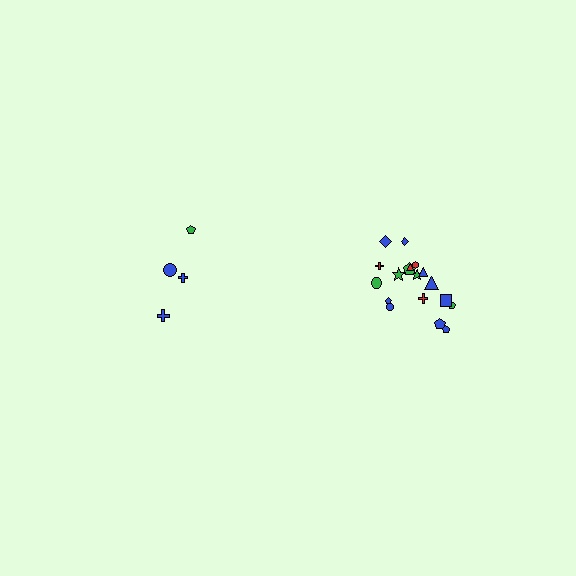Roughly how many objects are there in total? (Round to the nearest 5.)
Roughly 20 objects in total.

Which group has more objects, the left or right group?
The right group.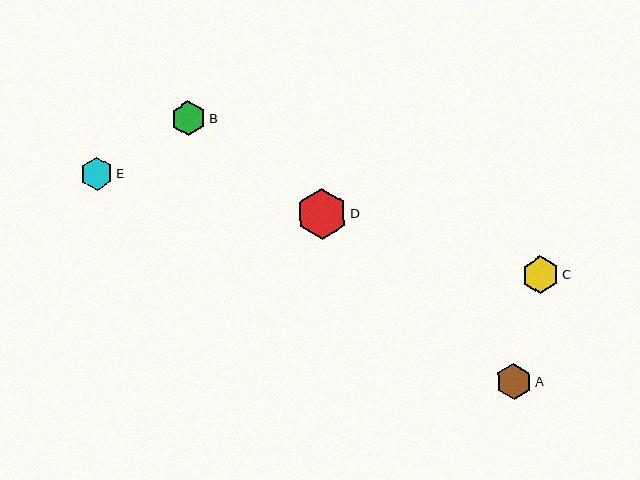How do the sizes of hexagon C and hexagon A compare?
Hexagon C and hexagon A are approximately the same size.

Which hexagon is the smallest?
Hexagon E is the smallest with a size of approximately 32 pixels.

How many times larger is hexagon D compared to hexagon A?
Hexagon D is approximately 1.4 times the size of hexagon A.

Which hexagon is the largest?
Hexagon D is the largest with a size of approximately 51 pixels.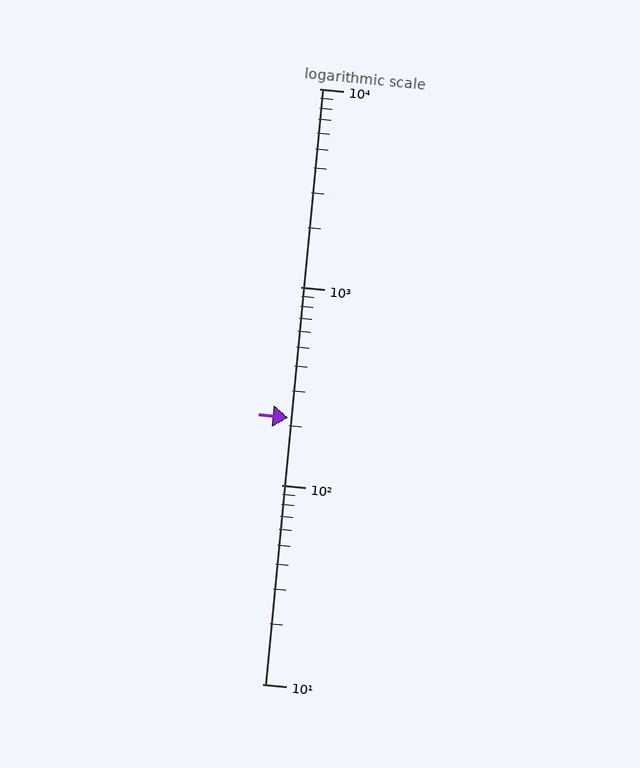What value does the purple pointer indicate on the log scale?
The pointer indicates approximately 220.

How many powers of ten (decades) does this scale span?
The scale spans 3 decades, from 10 to 10000.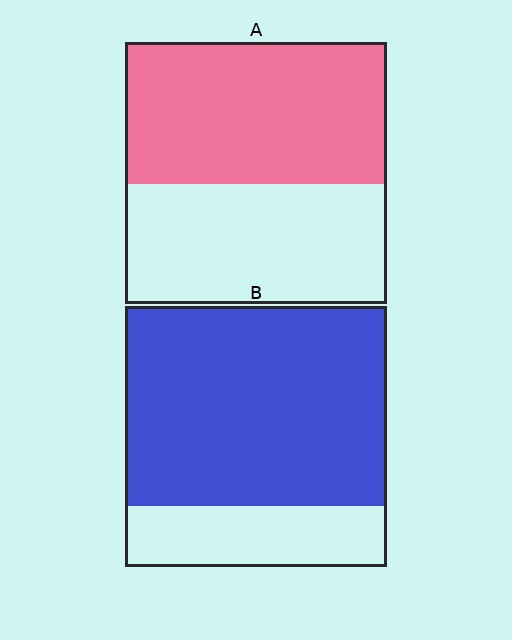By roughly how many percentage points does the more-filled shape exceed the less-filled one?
By roughly 20 percentage points (B over A).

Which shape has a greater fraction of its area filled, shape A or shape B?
Shape B.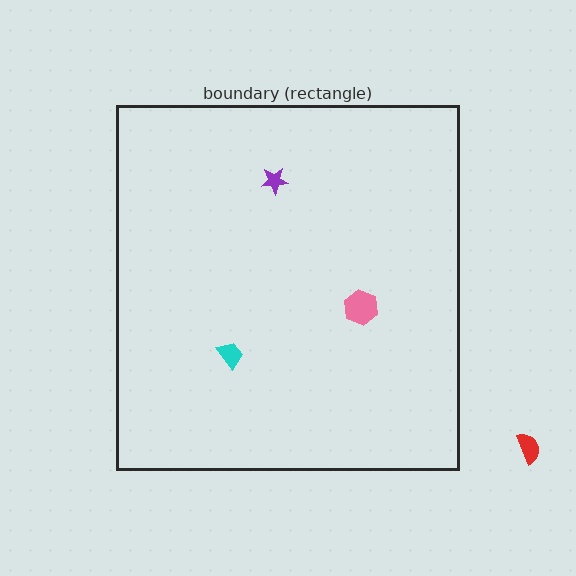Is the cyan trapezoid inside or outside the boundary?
Inside.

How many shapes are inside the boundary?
3 inside, 1 outside.